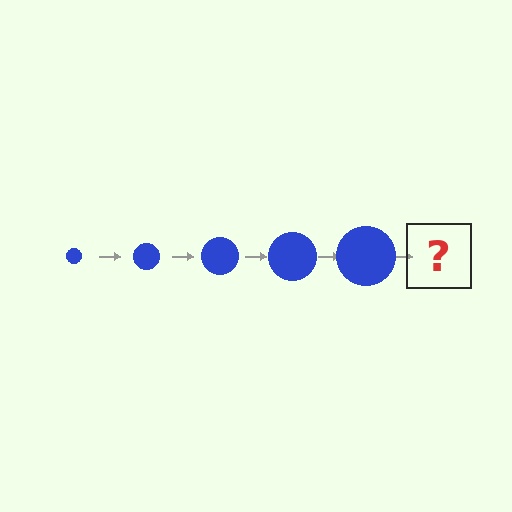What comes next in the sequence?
The next element should be a blue circle, larger than the previous one.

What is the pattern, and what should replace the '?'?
The pattern is that the circle gets progressively larger each step. The '?' should be a blue circle, larger than the previous one.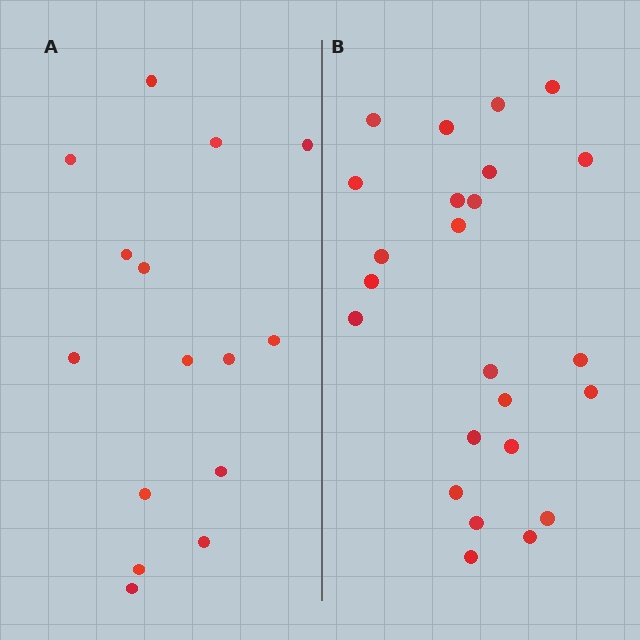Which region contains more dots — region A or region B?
Region B (the right region) has more dots.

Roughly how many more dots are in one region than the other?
Region B has roughly 8 or so more dots than region A.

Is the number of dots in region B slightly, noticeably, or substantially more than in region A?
Region B has substantially more. The ratio is roughly 1.6 to 1.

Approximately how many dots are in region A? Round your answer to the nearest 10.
About 20 dots. (The exact count is 15, which rounds to 20.)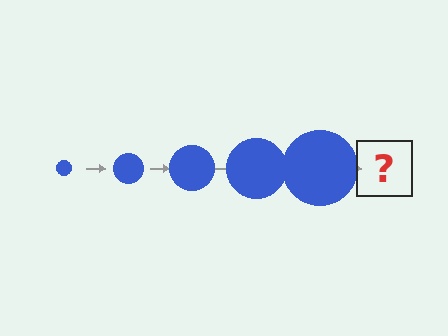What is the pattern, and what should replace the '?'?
The pattern is that the circle gets progressively larger each step. The '?' should be a blue circle, larger than the previous one.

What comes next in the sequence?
The next element should be a blue circle, larger than the previous one.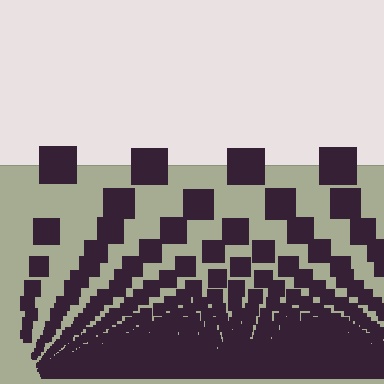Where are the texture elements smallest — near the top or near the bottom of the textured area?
Near the bottom.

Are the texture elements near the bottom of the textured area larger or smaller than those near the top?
Smaller. The gradient is inverted — elements near the bottom are smaller and denser.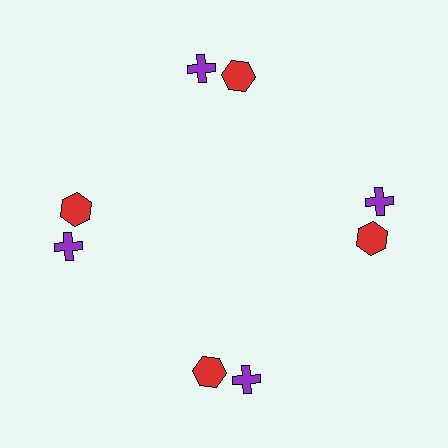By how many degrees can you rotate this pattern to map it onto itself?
The pattern maps onto itself every 90 degrees of rotation.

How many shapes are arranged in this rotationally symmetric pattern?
There are 8 shapes, arranged in 4 groups of 2.